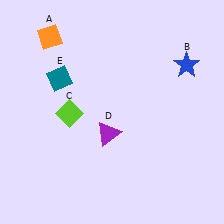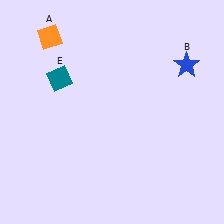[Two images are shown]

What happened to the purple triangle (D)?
The purple triangle (D) was removed in Image 2. It was in the bottom-left area of Image 1.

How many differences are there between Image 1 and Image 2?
There are 2 differences between the two images.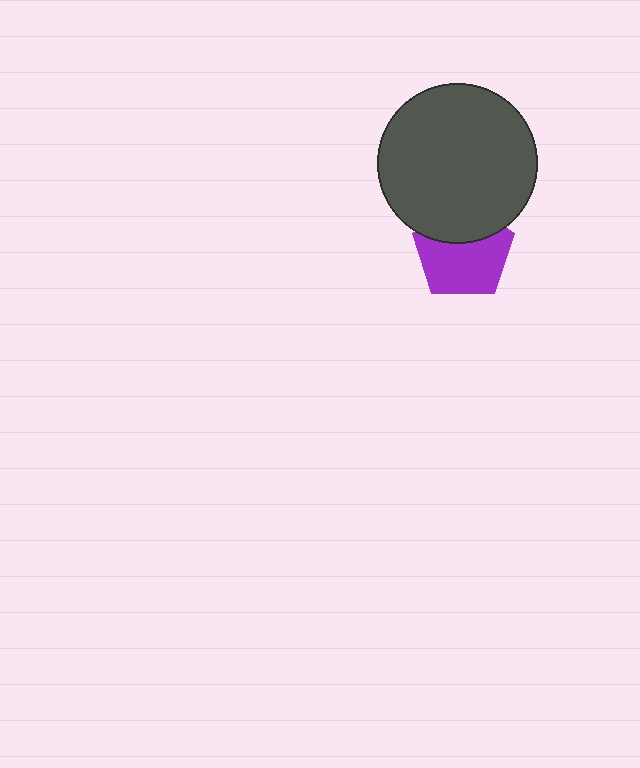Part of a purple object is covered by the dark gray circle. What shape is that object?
It is a pentagon.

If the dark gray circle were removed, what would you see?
You would see the complete purple pentagon.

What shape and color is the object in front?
The object in front is a dark gray circle.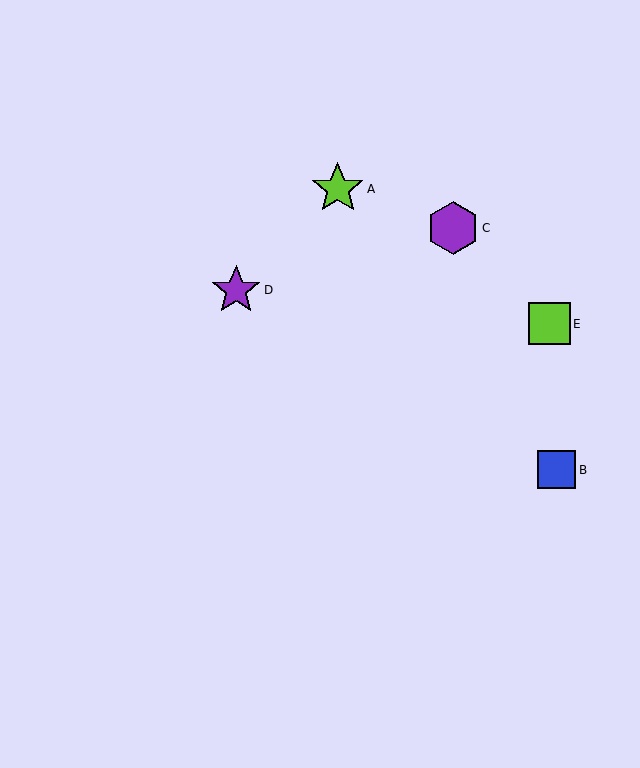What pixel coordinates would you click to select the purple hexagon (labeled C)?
Click at (453, 228) to select the purple hexagon C.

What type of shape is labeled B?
Shape B is a blue square.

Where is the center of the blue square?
The center of the blue square is at (557, 470).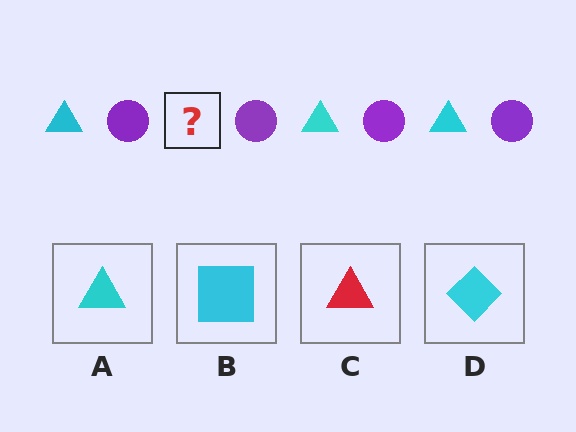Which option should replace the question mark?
Option A.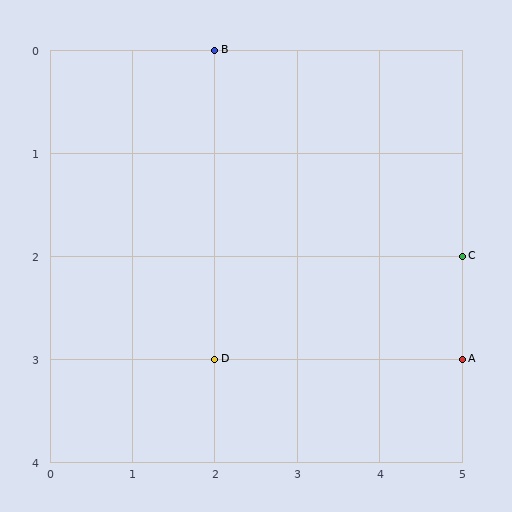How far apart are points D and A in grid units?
Points D and A are 3 columns apart.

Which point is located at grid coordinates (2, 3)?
Point D is at (2, 3).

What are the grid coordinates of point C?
Point C is at grid coordinates (5, 2).